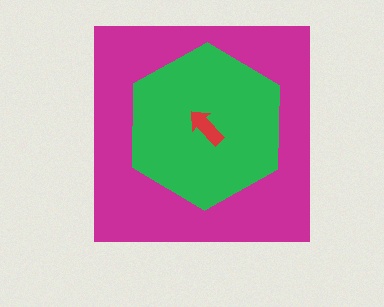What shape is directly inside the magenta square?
The green hexagon.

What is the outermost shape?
The magenta square.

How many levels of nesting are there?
3.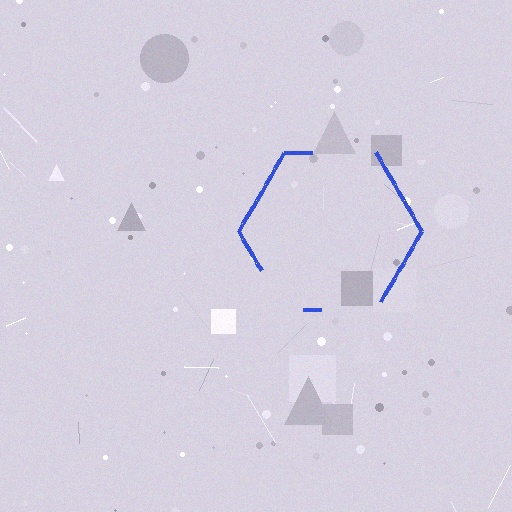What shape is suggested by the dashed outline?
The dashed outline suggests a hexagon.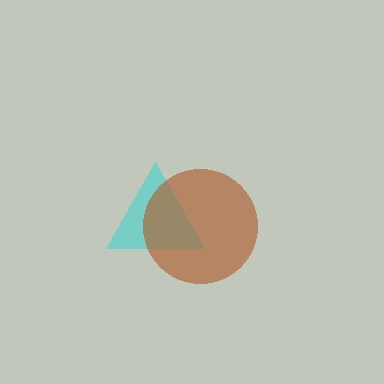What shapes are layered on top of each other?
The layered shapes are: a cyan triangle, a brown circle.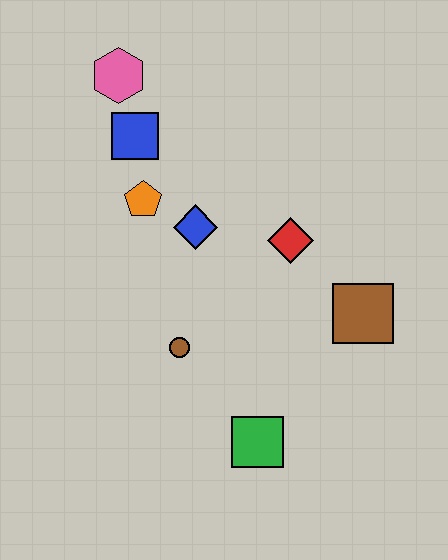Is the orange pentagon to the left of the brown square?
Yes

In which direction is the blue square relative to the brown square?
The blue square is to the left of the brown square.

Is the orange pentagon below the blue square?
Yes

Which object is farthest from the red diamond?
The pink hexagon is farthest from the red diamond.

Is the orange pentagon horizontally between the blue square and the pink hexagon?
No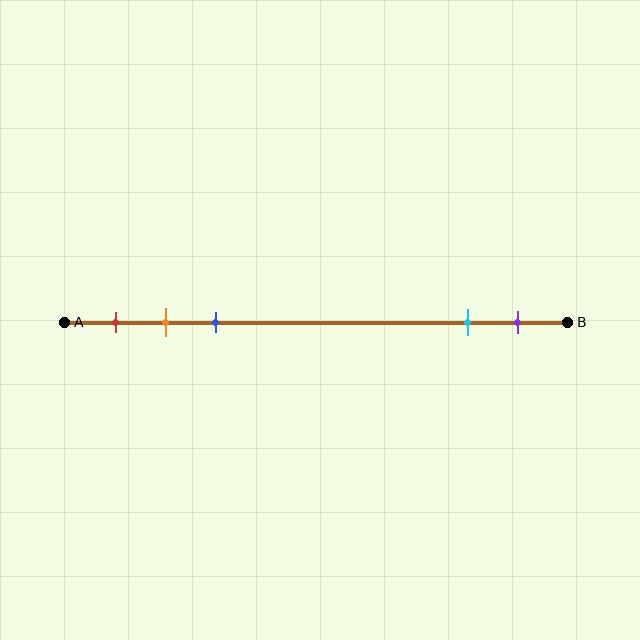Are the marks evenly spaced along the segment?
No, the marks are not evenly spaced.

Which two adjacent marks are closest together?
The orange and blue marks are the closest adjacent pair.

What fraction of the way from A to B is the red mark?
The red mark is approximately 10% (0.1) of the way from A to B.